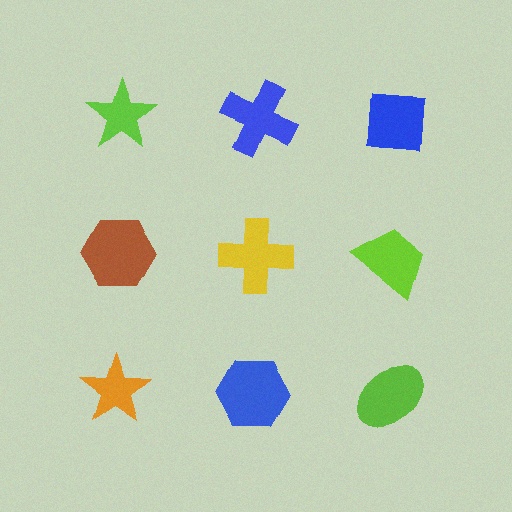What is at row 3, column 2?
A blue hexagon.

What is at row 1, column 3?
A blue square.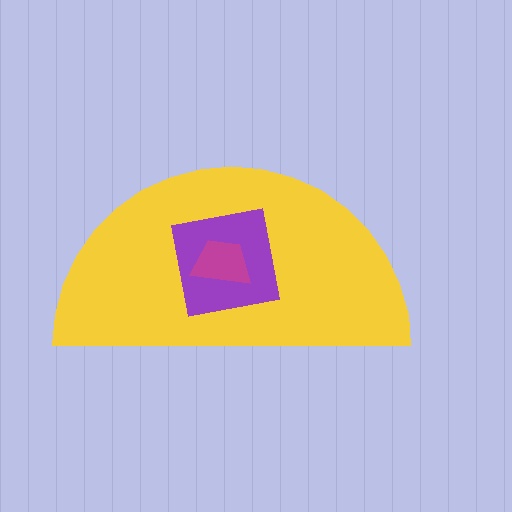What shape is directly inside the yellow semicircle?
The purple square.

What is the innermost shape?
The magenta trapezoid.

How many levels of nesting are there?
3.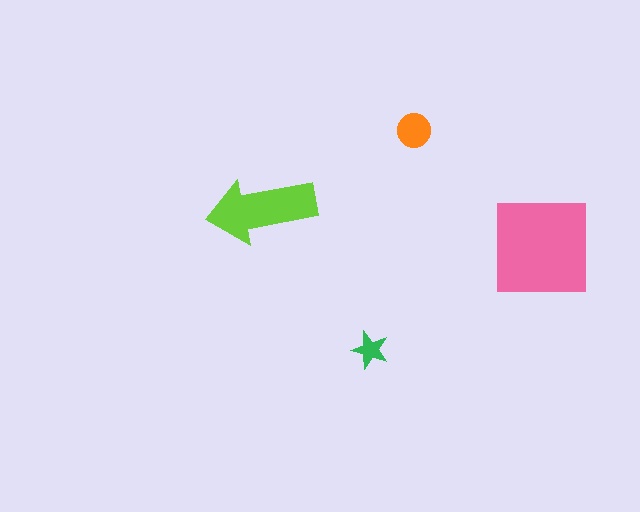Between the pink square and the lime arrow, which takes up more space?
The pink square.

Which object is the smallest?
The green star.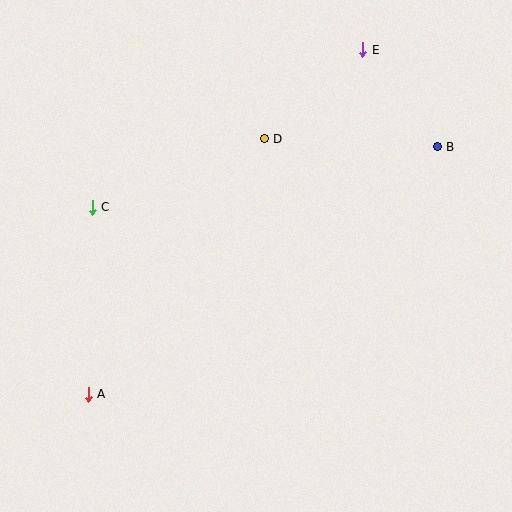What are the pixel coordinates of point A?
Point A is at (88, 394).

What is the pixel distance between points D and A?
The distance between D and A is 310 pixels.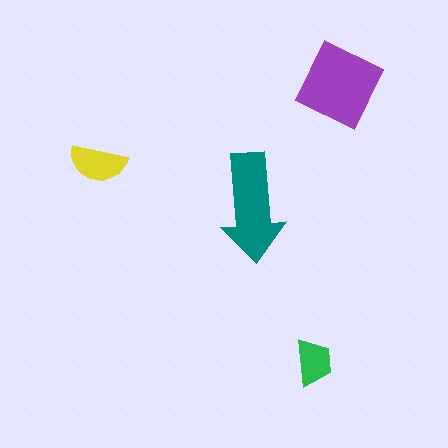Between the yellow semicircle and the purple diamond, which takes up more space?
The purple diamond.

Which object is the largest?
The purple diamond.